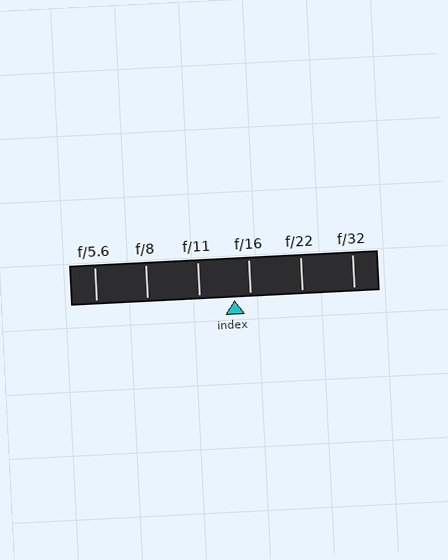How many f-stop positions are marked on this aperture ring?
There are 6 f-stop positions marked.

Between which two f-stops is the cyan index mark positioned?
The index mark is between f/11 and f/16.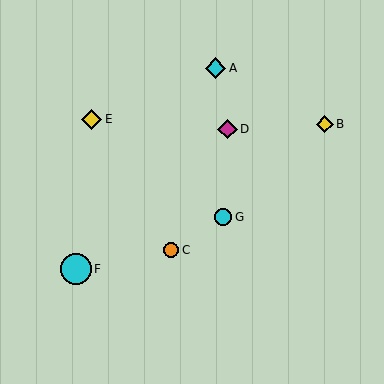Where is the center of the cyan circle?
The center of the cyan circle is at (223, 217).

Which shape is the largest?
The cyan circle (labeled F) is the largest.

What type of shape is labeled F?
Shape F is a cyan circle.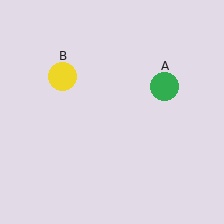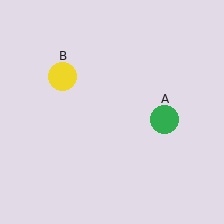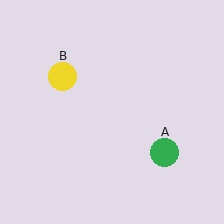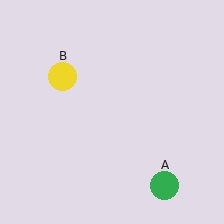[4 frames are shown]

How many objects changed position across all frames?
1 object changed position: green circle (object A).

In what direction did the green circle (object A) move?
The green circle (object A) moved down.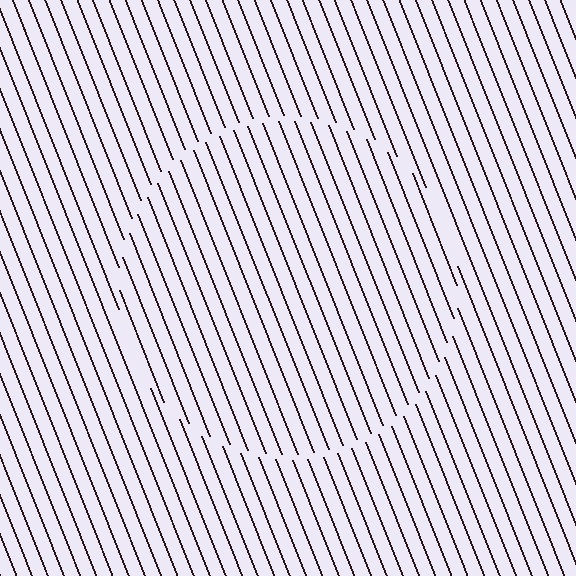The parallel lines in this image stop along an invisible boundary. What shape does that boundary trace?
An illusory circle. The interior of the shape contains the same grating, shifted by half a period — the contour is defined by the phase discontinuity where line-ends from the inner and outer gratings abut.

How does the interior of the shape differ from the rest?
The interior of the shape contains the same grating, shifted by half a period — the contour is defined by the phase discontinuity where line-ends from the inner and outer gratings abut.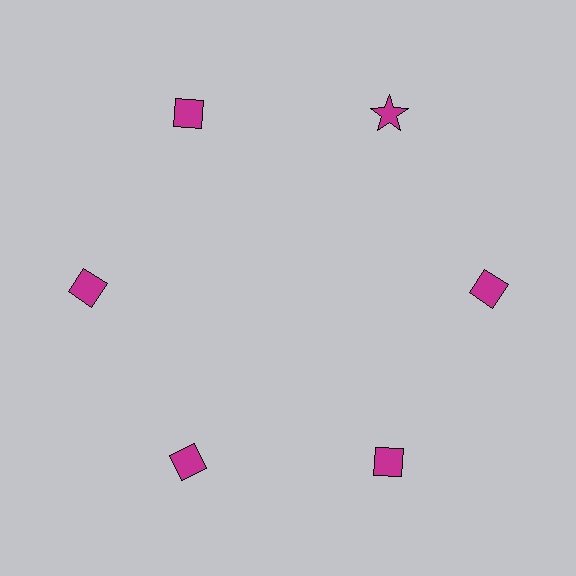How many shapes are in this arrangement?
There are 6 shapes arranged in a ring pattern.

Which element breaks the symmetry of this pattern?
The magenta star at roughly the 1 o'clock position breaks the symmetry. All other shapes are magenta diamonds.